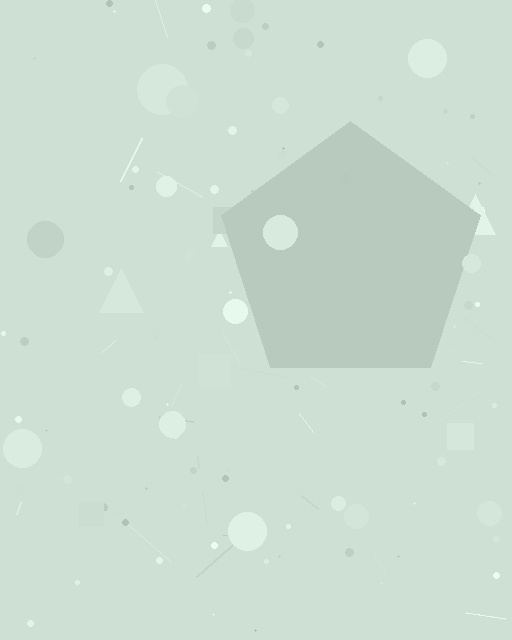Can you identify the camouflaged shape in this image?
The camouflaged shape is a pentagon.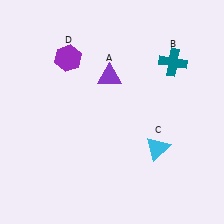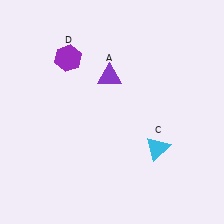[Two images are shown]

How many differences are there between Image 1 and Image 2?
There is 1 difference between the two images.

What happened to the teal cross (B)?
The teal cross (B) was removed in Image 2. It was in the top-right area of Image 1.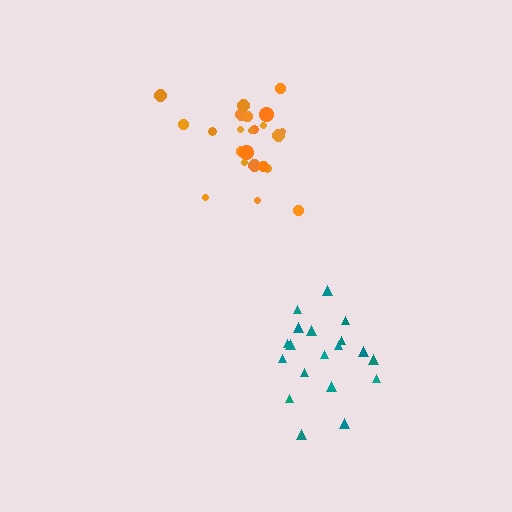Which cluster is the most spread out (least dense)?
Teal.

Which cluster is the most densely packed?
Orange.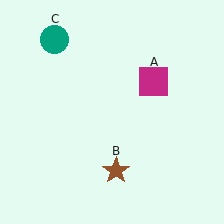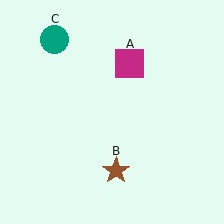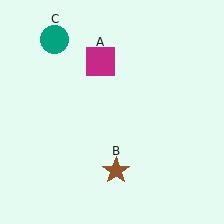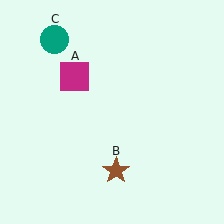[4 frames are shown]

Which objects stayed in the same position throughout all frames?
Brown star (object B) and teal circle (object C) remained stationary.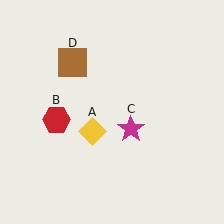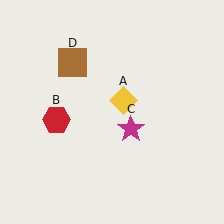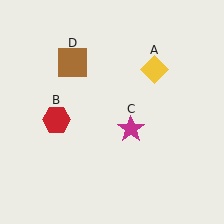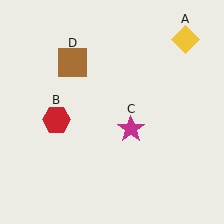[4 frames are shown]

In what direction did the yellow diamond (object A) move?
The yellow diamond (object A) moved up and to the right.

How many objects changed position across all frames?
1 object changed position: yellow diamond (object A).